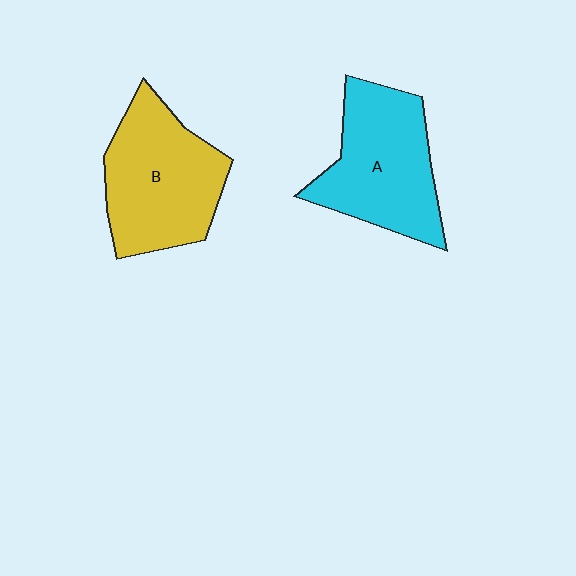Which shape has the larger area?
Shape B (yellow).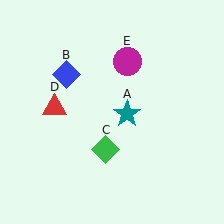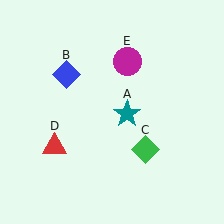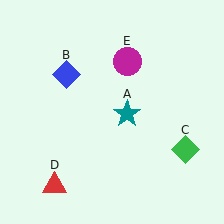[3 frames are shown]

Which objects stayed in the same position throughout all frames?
Teal star (object A) and blue diamond (object B) and magenta circle (object E) remained stationary.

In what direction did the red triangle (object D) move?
The red triangle (object D) moved down.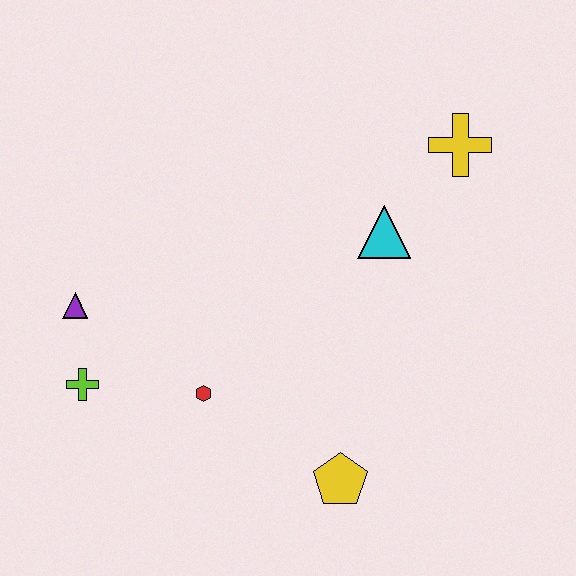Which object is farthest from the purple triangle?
The yellow cross is farthest from the purple triangle.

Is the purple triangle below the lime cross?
No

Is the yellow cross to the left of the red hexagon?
No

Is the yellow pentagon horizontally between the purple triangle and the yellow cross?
Yes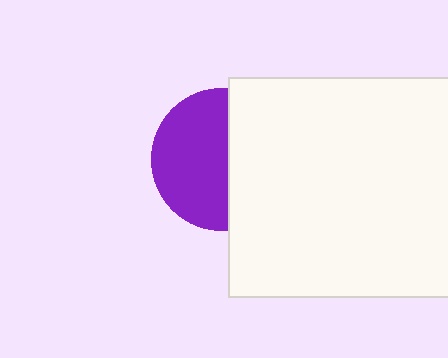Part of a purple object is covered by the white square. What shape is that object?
It is a circle.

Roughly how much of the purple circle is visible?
About half of it is visible (roughly 55%).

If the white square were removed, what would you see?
You would see the complete purple circle.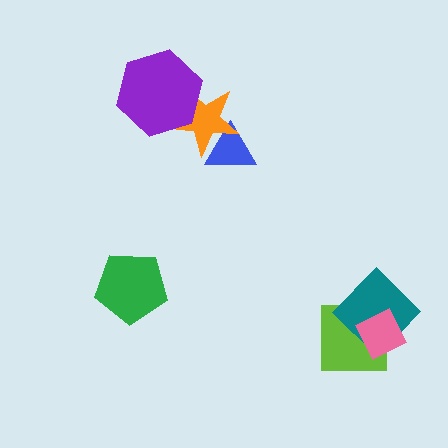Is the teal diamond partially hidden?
Yes, it is partially covered by another shape.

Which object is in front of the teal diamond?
The pink diamond is in front of the teal diamond.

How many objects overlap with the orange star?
2 objects overlap with the orange star.